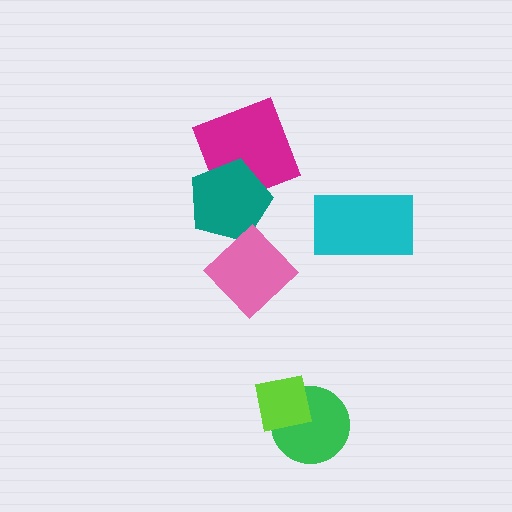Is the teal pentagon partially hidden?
No, no other shape covers it.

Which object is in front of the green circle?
The lime square is in front of the green circle.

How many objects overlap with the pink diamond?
0 objects overlap with the pink diamond.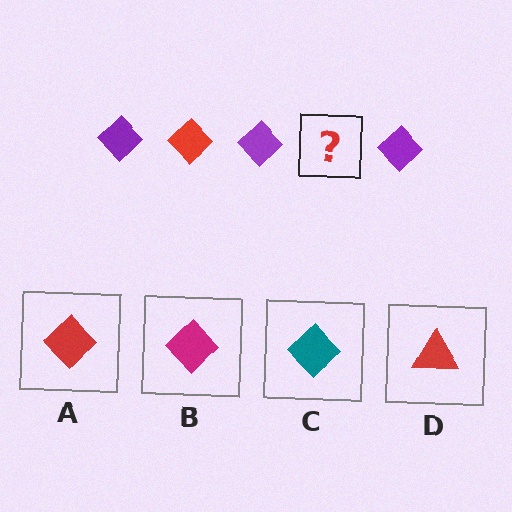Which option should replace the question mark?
Option A.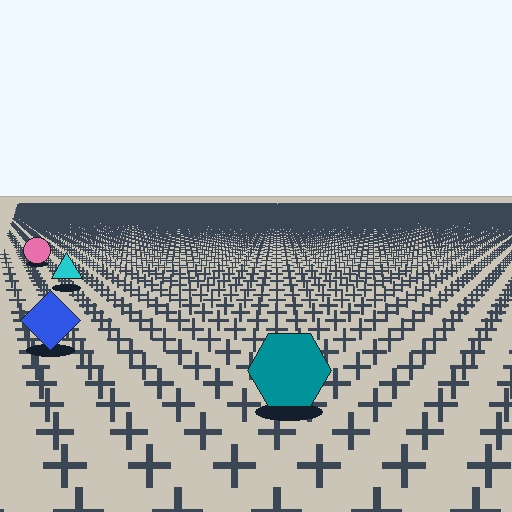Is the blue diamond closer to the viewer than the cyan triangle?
Yes. The blue diamond is closer — you can tell from the texture gradient: the ground texture is coarser near it.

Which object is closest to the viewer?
The teal hexagon is closest. The texture marks near it are larger and more spread out.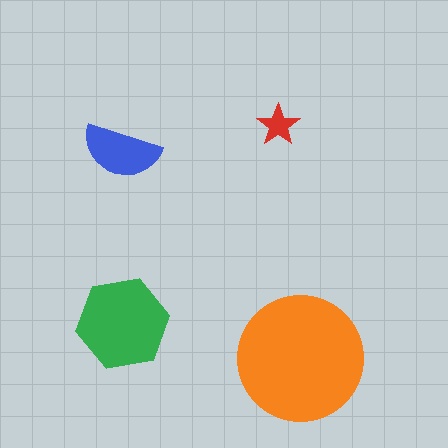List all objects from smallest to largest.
The red star, the blue semicircle, the green hexagon, the orange circle.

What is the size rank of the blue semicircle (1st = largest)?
3rd.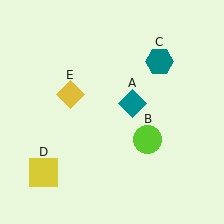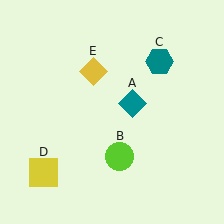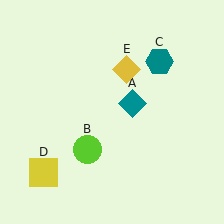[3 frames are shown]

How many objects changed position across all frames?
2 objects changed position: lime circle (object B), yellow diamond (object E).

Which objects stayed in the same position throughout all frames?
Teal diamond (object A) and teal hexagon (object C) and yellow square (object D) remained stationary.